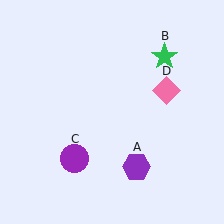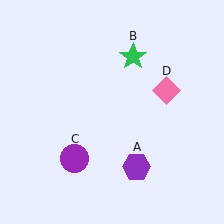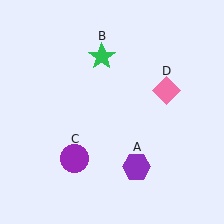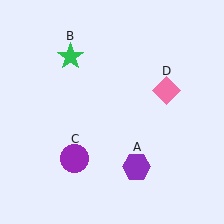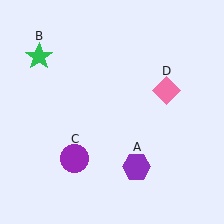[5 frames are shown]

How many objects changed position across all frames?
1 object changed position: green star (object B).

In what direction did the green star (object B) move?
The green star (object B) moved left.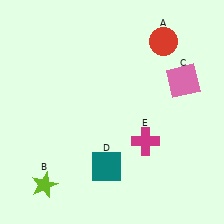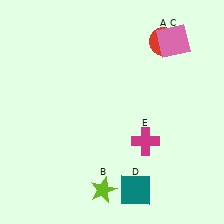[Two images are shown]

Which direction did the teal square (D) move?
The teal square (D) moved right.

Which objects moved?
The objects that moved are: the lime star (B), the pink square (C), the teal square (D).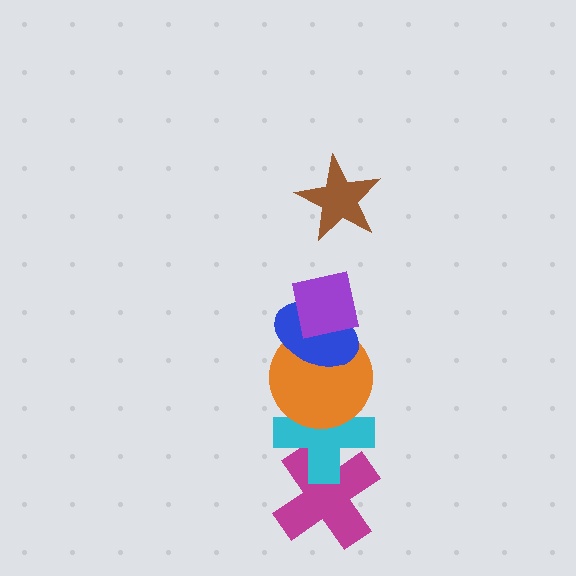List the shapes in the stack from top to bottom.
From top to bottom: the brown star, the purple square, the blue ellipse, the orange circle, the cyan cross, the magenta cross.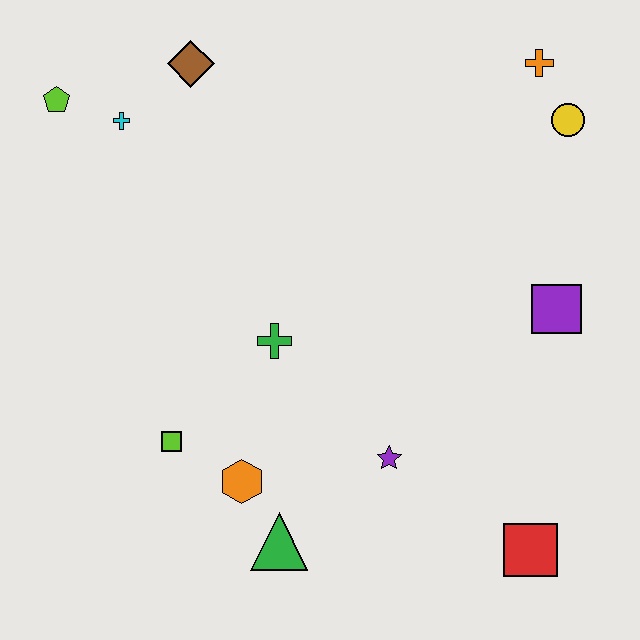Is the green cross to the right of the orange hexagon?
Yes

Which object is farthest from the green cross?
The orange cross is farthest from the green cross.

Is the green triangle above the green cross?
No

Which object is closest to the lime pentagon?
The cyan cross is closest to the lime pentagon.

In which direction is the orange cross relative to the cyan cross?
The orange cross is to the right of the cyan cross.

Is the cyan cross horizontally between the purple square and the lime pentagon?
Yes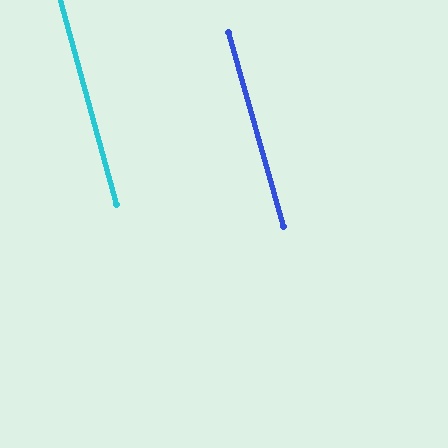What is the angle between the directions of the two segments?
Approximately 1 degree.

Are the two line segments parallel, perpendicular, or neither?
Parallel — their directions differ by only 0.6°.